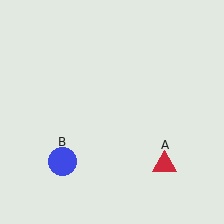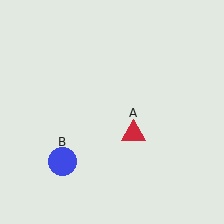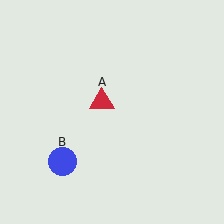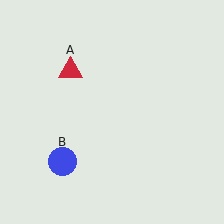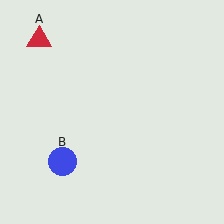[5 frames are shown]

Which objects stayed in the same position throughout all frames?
Blue circle (object B) remained stationary.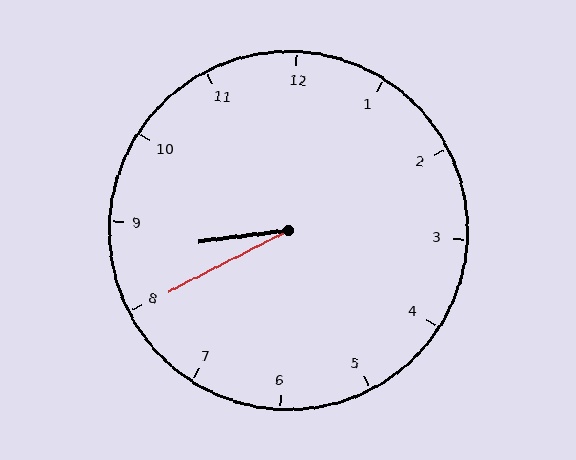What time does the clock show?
8:40.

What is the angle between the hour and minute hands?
Approximately 20 degrees.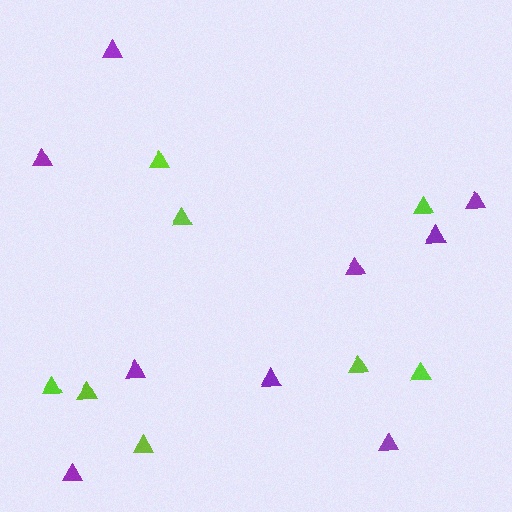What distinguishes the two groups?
There are 2 groups: one group of lime triangles (8) and one group of purple triangles (9).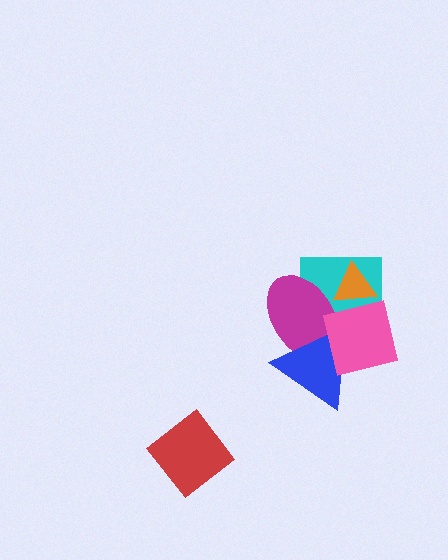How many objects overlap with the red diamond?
0 objects overlap with the red diamond.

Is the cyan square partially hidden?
Yes, it is partially covered by another shape.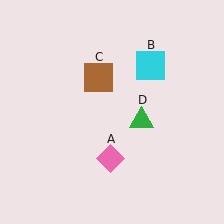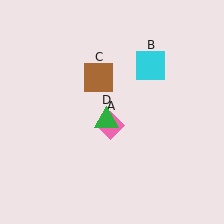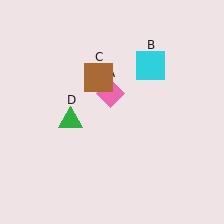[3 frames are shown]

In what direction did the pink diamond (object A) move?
The pink diamond (object A) moved up.